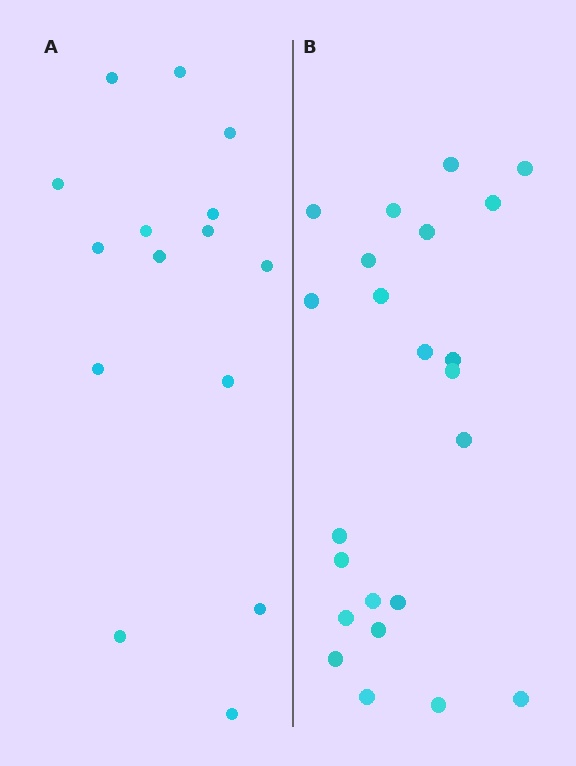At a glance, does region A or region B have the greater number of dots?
Region B (the right region) has more dots.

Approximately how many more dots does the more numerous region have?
Region B has roughly 8 or so more dots than region A.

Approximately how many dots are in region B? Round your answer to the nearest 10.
About 20 dots. (The exact count is 23, which rounds to 20.)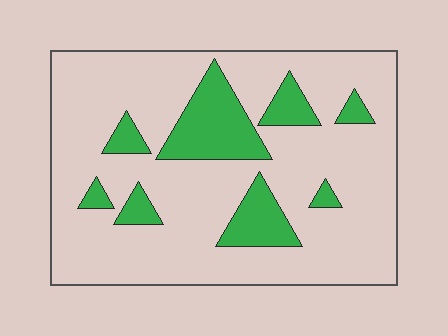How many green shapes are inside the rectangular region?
8.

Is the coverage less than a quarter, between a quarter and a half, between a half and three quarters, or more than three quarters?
Less than a quarter.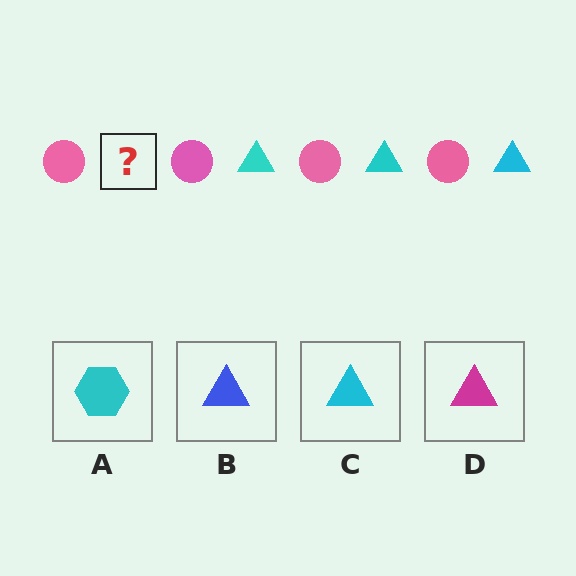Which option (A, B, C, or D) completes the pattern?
C.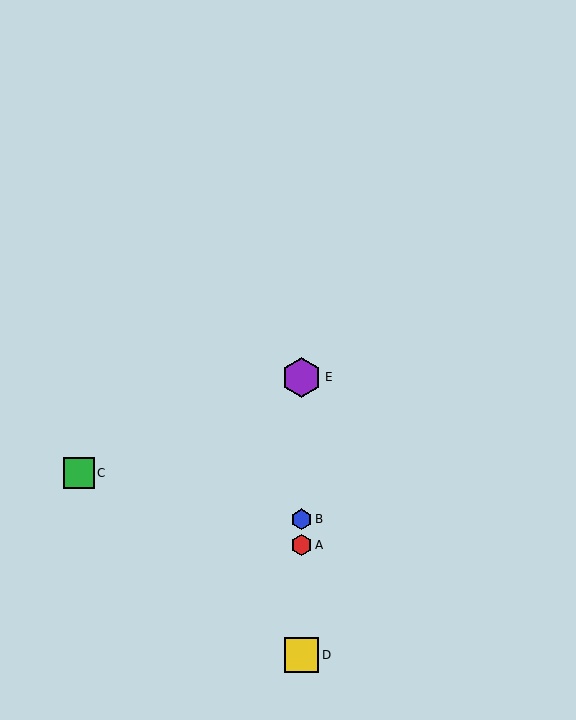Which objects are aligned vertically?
Objects A, B, D, E are aligned vertically.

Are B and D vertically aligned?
Yes, both are at x≈302.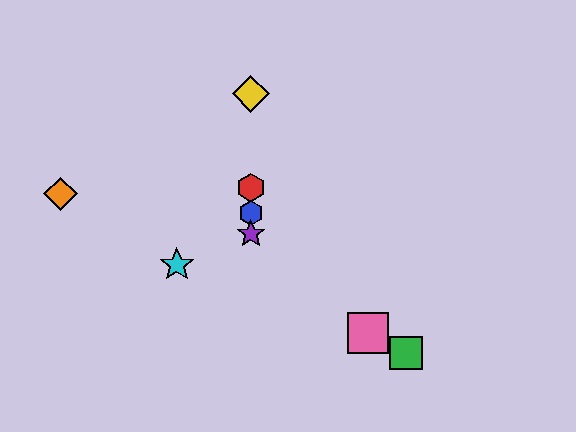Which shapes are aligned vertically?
The red hexagon, the blue hexagon, the yellow diamond, the purple star are aligned vertically.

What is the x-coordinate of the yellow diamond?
The yellow diamond is at x≈251.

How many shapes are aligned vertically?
4 shapes (the red hexagon, the blue hexagon, the yellow diamond, the purple star) are aligned vertically.